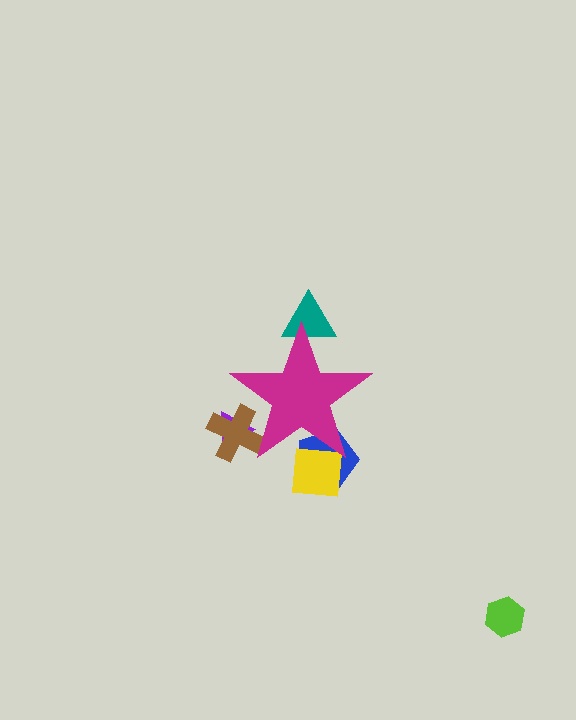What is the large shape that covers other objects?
A magenta star.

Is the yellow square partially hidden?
Yes, the yellow square is partially hidden behind the magenta star.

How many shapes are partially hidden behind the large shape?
5 shapes are partially hidden.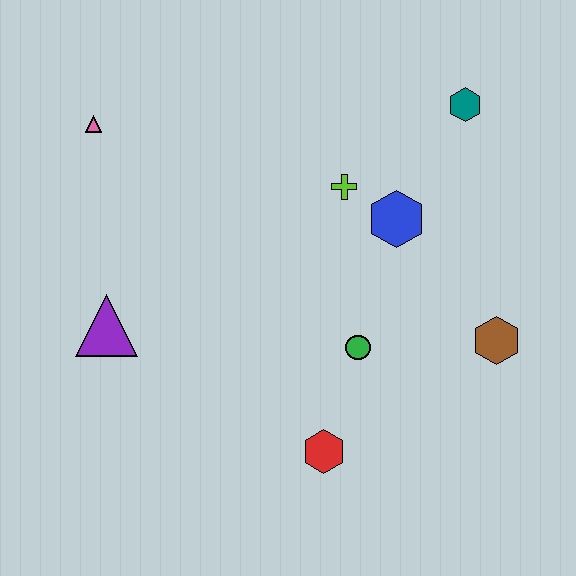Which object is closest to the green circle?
The red hexagon is closest to the green circle.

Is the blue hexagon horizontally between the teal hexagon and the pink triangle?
Yes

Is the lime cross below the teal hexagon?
Yes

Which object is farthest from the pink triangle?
The brown hexagon is farthest from the pink triangle.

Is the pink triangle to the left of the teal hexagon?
Yes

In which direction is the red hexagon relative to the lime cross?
The red hexagon is below the lime cross.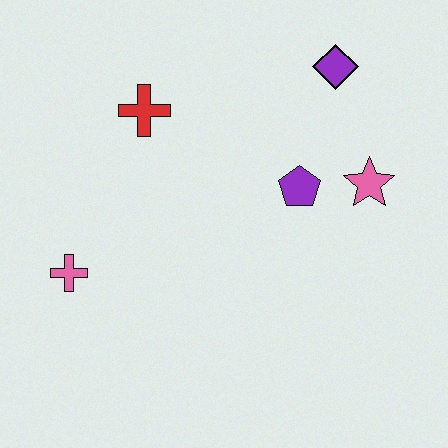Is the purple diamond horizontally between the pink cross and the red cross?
No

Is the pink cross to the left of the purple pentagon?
Yes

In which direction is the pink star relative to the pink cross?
The pink star is to the right of the pink cross.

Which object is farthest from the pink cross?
The purple diamond is farthest from the pink cross.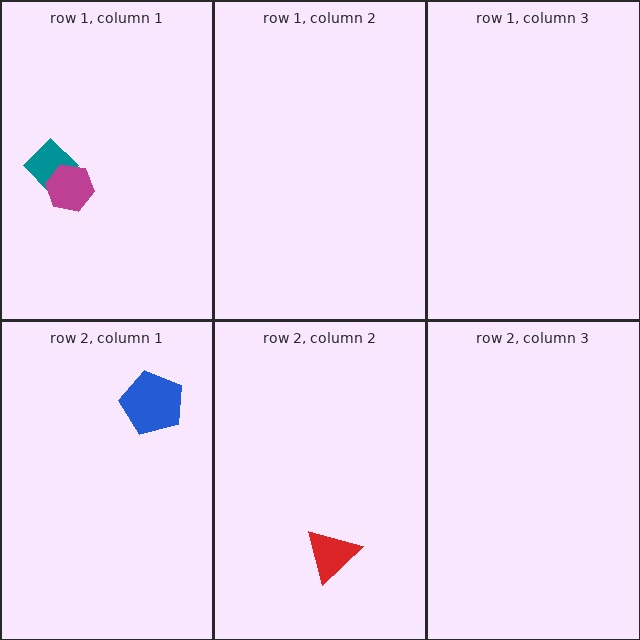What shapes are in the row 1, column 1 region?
The teal diamond, the magenta hexagon.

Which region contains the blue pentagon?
The row 2, column 1 region.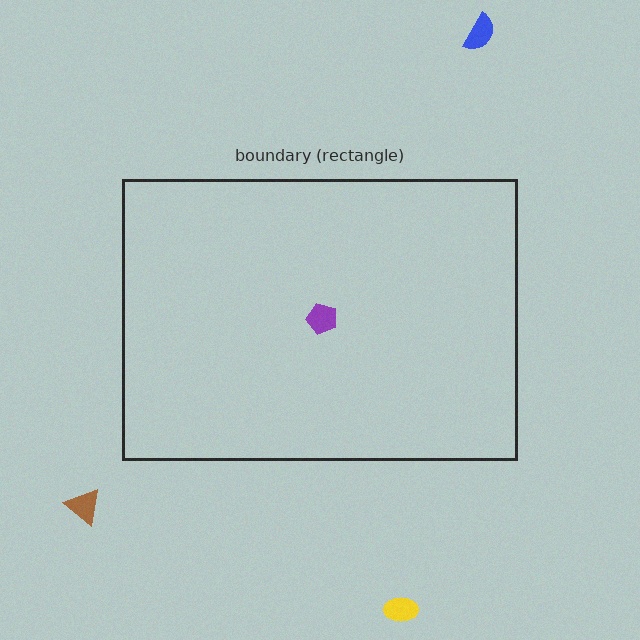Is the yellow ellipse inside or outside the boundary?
Outside.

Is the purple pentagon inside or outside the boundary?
Inside.